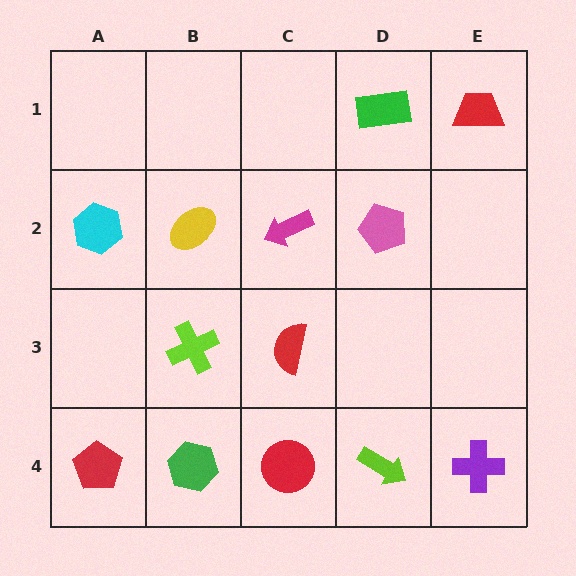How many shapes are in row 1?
2 shapes.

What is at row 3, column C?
A red semicircle.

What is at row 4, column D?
A lime arrow.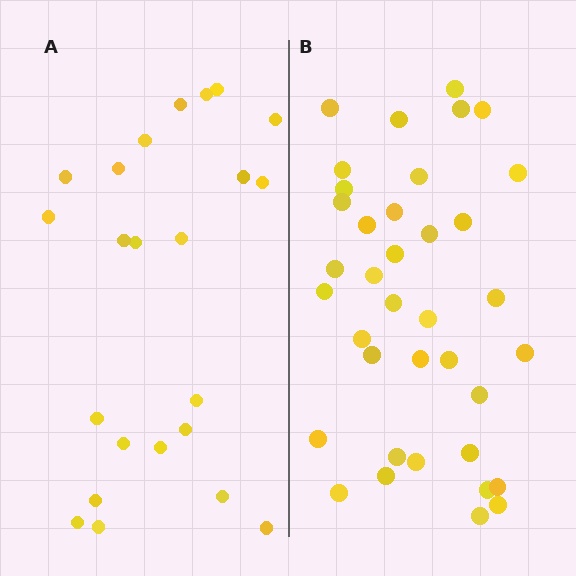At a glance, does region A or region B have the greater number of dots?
Region B (the right region) has more dots.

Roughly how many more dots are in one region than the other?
Region B has approximately 15 more dots than region A.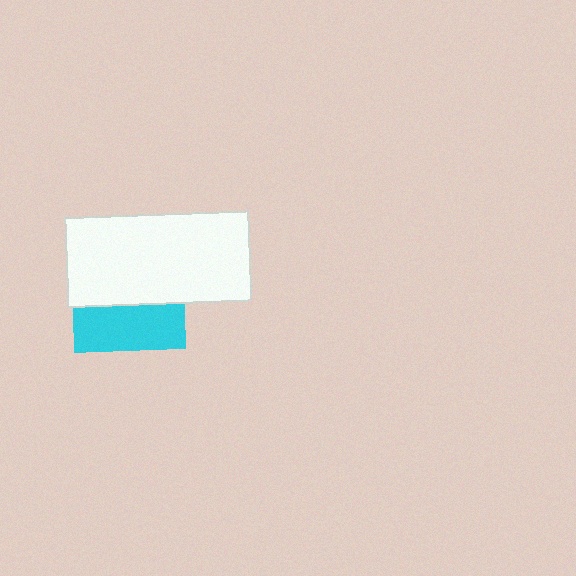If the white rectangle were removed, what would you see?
You would see the complete cyan square.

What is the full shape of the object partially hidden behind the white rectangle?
The partially hidden object is a cyan square.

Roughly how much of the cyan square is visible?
A small part of it is visible (roughly 41%).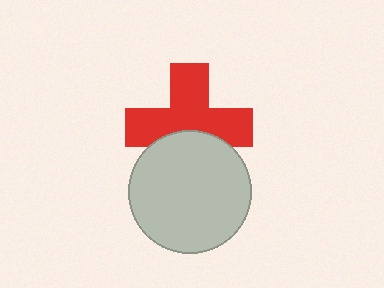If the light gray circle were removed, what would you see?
You would see the complete red cross.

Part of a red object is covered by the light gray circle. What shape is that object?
It is a cross.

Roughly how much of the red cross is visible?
Most of it is visible (roughly 68%).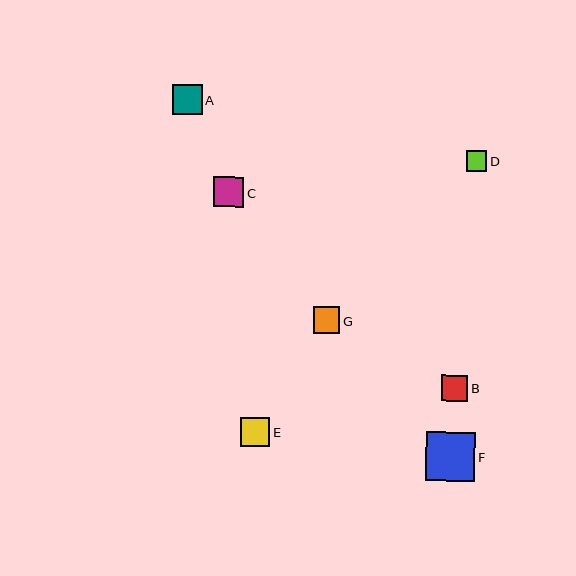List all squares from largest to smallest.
From largest to smallest: F, C, A, E, G, B, D.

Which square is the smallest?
Square D is the smallest with a size of approximately 21 pixels.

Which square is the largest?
Square F is the largest with a size of approximately 49 pixels.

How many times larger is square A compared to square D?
Square A is approximately 1.4 times the size of square D.